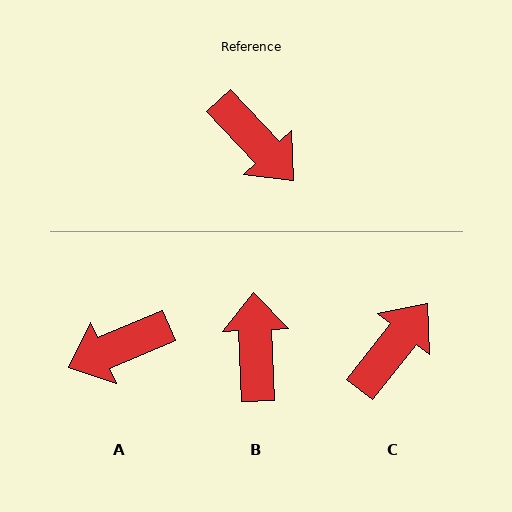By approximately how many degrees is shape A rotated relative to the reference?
Approximately 110 degrees clockwise.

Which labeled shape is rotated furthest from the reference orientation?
B, about 140 degrees away.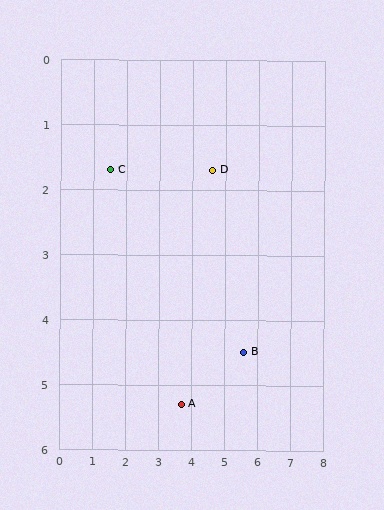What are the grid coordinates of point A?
Point A is at approximately (3.7, 5.3).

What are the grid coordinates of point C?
Point C is at approximately (1.5, 1.7).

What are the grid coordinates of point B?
Point B is at approximately (5.6, 4.5).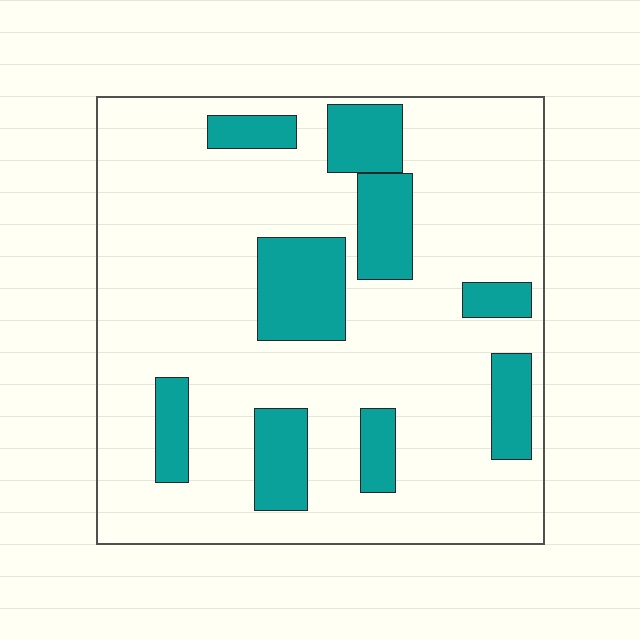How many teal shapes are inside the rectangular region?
9.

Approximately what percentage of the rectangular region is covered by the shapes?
Approximately 20%.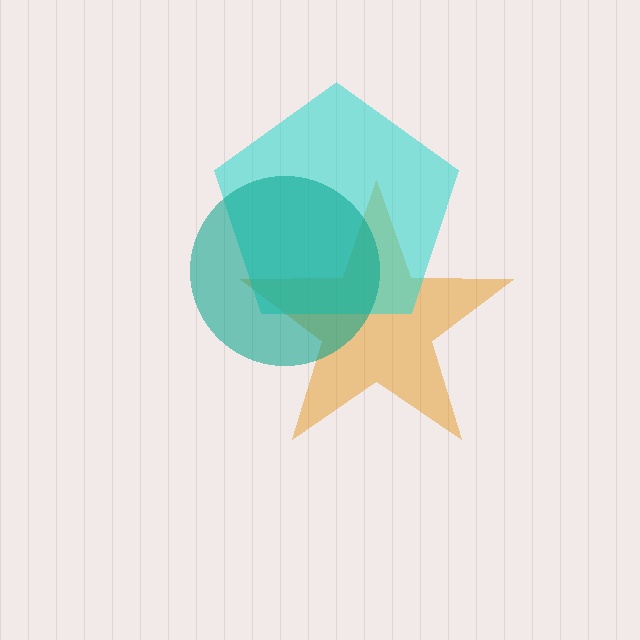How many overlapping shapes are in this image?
There are 3 overlapping shapes in the image.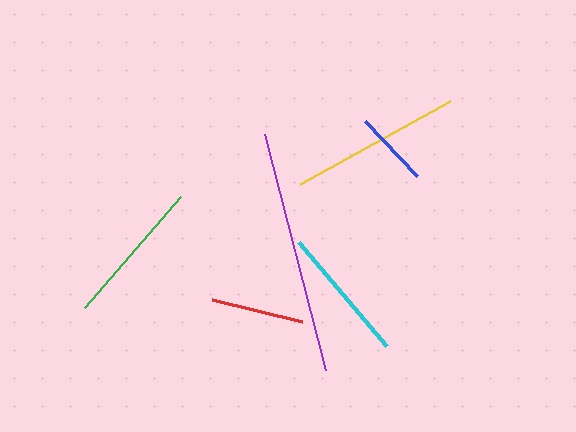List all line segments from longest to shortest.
From longest to shortest: purple, yellow, green, cyan, red, blue.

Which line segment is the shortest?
The blue line is the shortest at approximately 76 pixels.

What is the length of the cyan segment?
The cyan segment is approximately 136 pixels long.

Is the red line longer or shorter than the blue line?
The red line is longer than the blue line.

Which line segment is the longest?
The purple line is the longest at approximately 243 pixels.